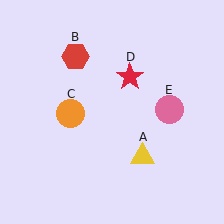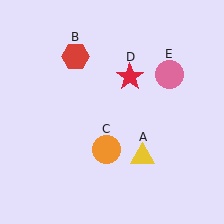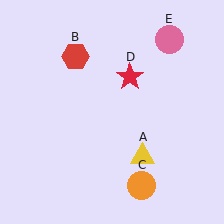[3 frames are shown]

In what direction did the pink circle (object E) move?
The pink circle (object E) moved up.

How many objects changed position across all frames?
2 objects changed position: orange circle (object C), pink circle (object E).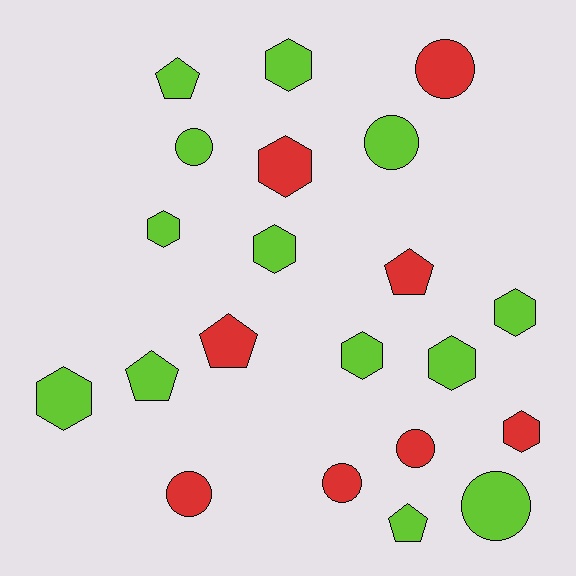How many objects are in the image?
There are 21 objects.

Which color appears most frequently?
Lime, with 13 objects.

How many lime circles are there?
There are 3 lime circles.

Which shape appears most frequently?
Hexagon, with 9 objects.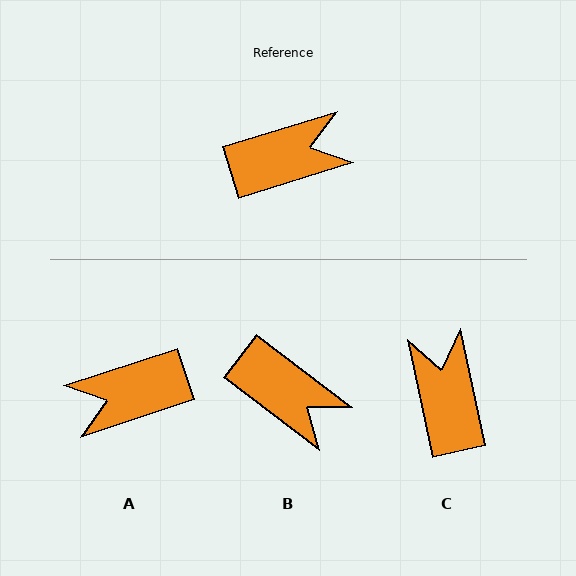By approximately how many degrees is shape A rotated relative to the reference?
Approximately 179 degrees clockwise.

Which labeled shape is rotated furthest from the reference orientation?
A, about 179 degrees away.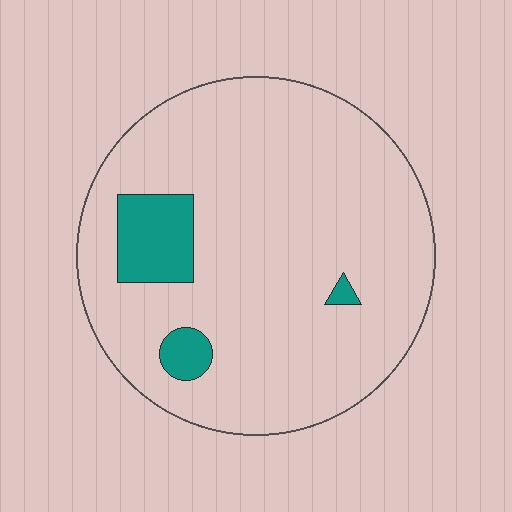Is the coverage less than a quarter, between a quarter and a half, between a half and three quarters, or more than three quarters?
Less than a quarter.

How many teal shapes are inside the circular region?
3.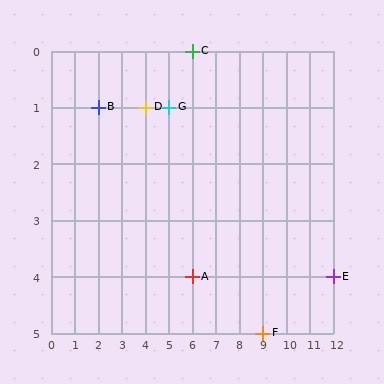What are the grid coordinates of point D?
Point D is at grid coordinates (4, 1).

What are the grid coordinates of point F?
Point F is at grid coordinates (9, 5).